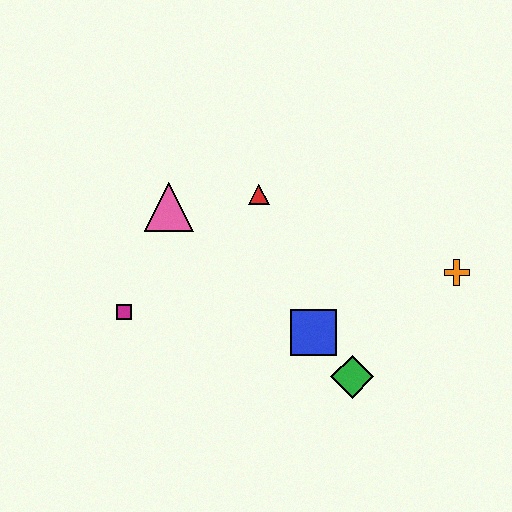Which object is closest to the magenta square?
The pink triangle is closest to the magenta square.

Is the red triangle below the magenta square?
No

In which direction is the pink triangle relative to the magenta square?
The pink triangle is above the magenta square.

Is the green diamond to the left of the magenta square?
No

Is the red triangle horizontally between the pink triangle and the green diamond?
Yes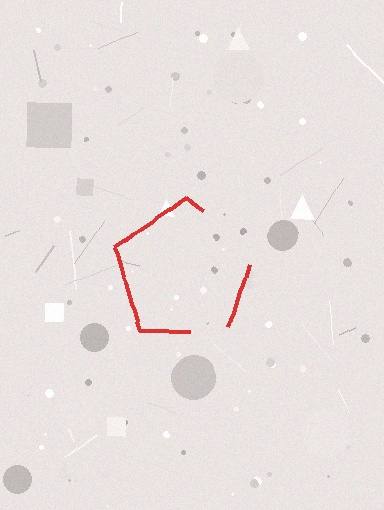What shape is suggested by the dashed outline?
The dashed outline suggests a pentagon.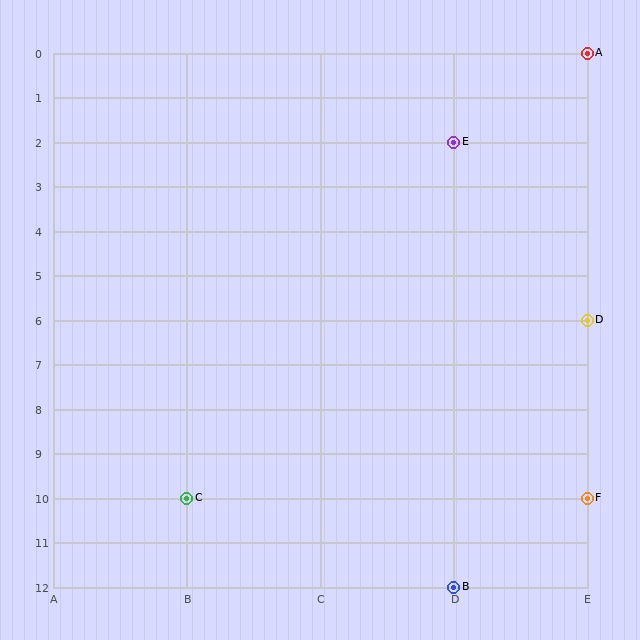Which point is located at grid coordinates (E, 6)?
Point D is at (E, 6).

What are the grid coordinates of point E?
Point E is at grid coordinates (D, 2).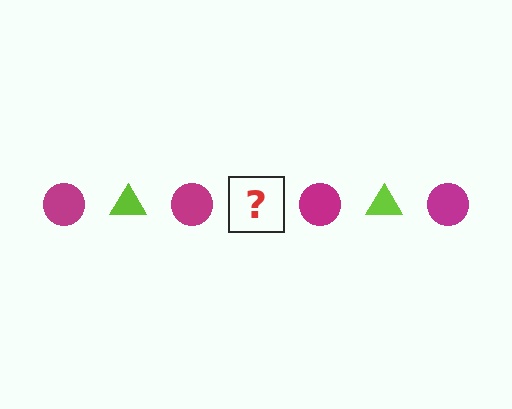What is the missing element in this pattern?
The missing element is a lime triangle.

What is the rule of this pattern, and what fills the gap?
The rule is that the pattern alternates between magenta circle and lime triangle. The gap should be filled with a lime triangle.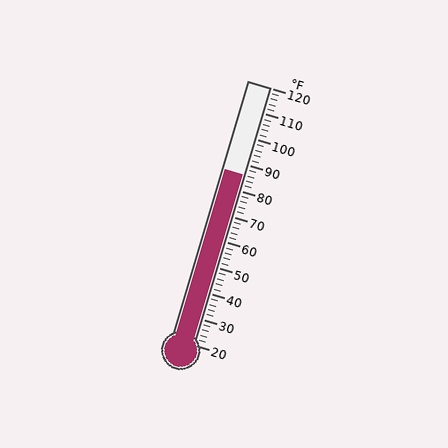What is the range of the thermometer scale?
The thermometer scale ranges from 20°F to 120°F.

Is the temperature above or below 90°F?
The temperature is below 90°F.